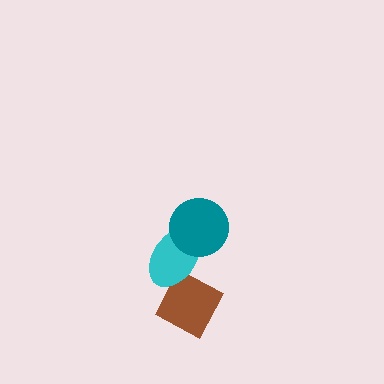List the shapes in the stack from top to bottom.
From top to bottom: the teal circle, the cyan ellipse, the brown diamond.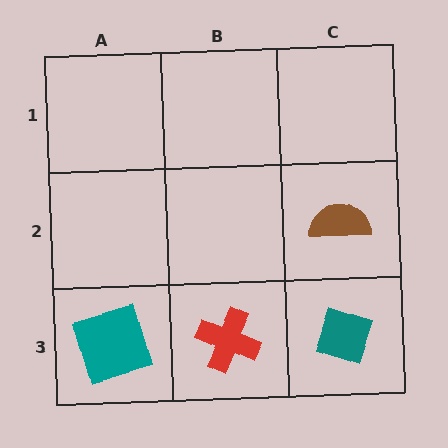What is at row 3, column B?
A red cross.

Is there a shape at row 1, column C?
No, that cell is empty.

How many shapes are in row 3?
3 shapes.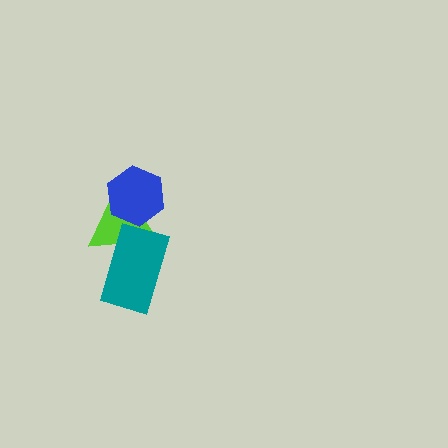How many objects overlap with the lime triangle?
2 objects overlap with the lime triangle.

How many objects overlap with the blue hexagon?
1 object overlaps with the blue hexagon.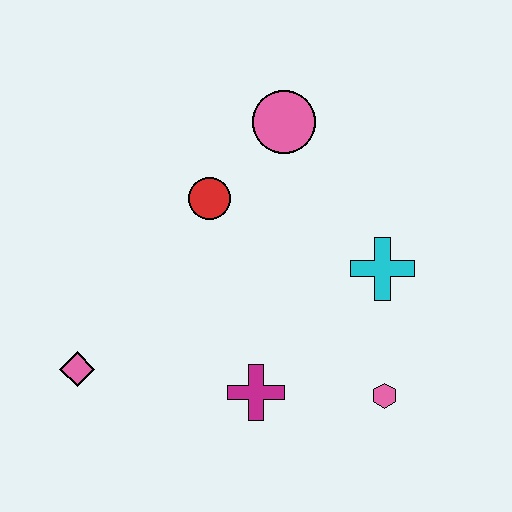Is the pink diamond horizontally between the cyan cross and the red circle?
No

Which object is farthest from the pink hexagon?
The pink diamond is farthest from the pink hexagon.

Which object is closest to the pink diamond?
The magenta cross is closest to the pink diamond.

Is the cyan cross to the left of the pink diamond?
No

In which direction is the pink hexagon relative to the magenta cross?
The pink hexagon is to the right of the magenta cross.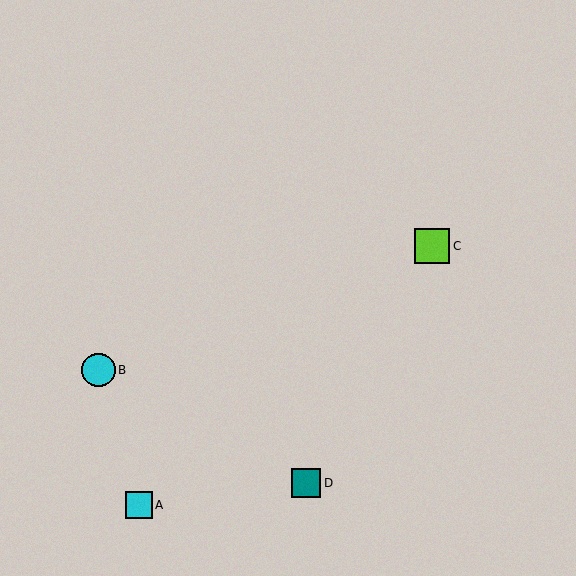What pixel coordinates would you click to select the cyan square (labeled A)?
Click at (139, 505) to select the cyan square A.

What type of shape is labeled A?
Shape A is a cyan square.